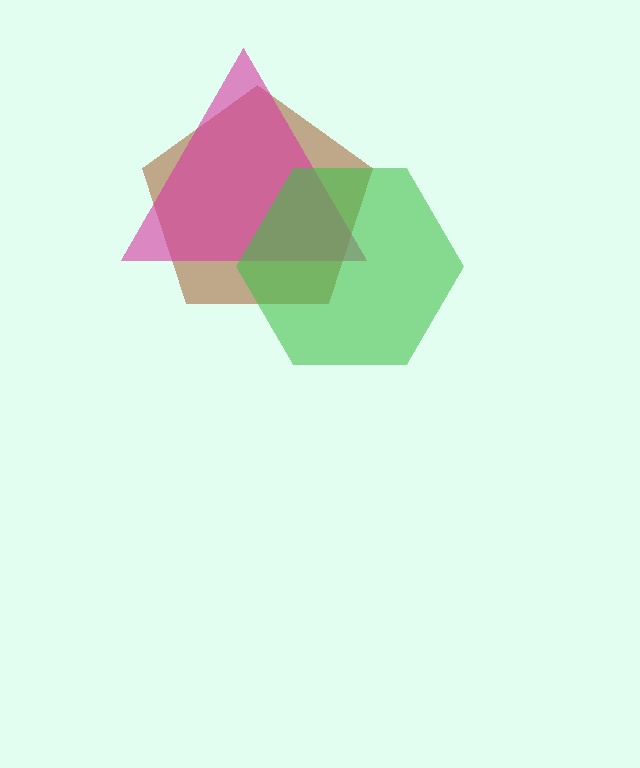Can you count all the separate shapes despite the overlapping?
Yes, there are 3 separate shapes.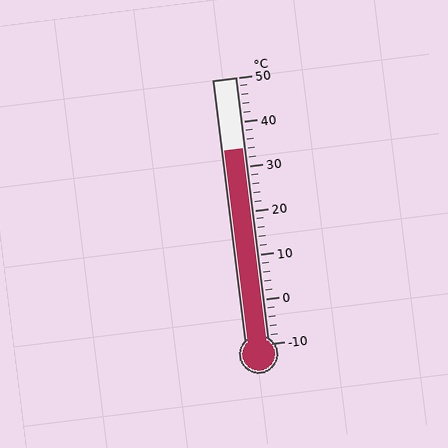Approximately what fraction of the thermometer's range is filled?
The thermometer is filled to approximately 75% of its range.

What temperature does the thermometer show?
The thermometer shows approximately 34°C.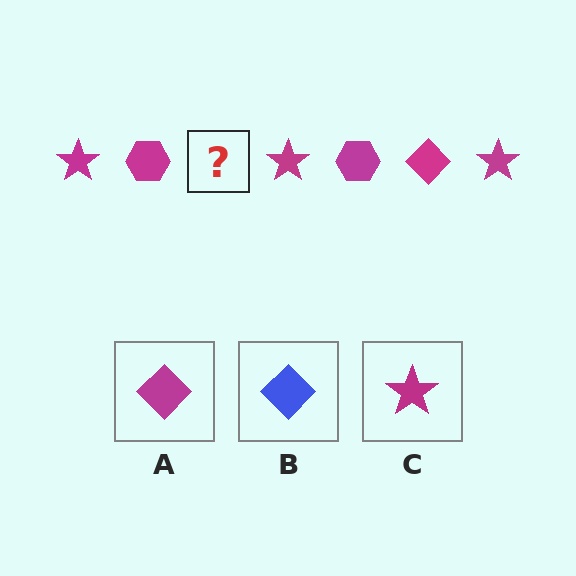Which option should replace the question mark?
Option A.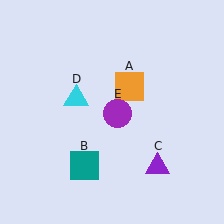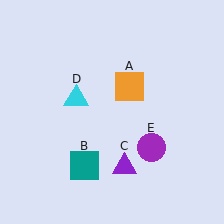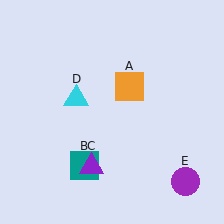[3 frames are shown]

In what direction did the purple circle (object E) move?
The purple circle (object E) moved down and to the right.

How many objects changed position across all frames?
2 objects changed position: purple triangle (object C), purple circle (object E).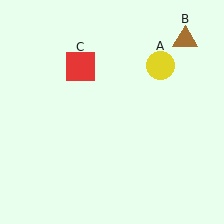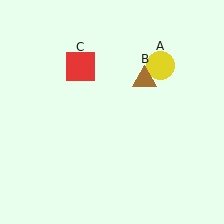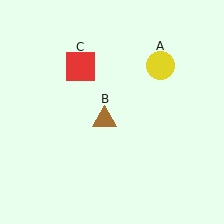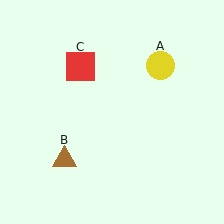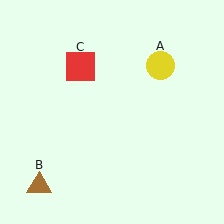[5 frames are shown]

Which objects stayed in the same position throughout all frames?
Yellow circle (object A) and red square (object C) remained stationary.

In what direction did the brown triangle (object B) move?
The brown triangle (object B) moved down and to the left.